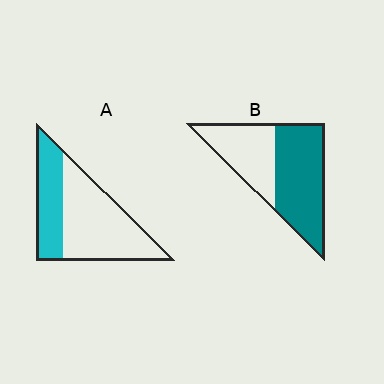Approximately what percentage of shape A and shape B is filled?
A is approximately 35% and B is approximately 60%.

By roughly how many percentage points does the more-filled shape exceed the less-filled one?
By roughly 25 percentage points (B over A).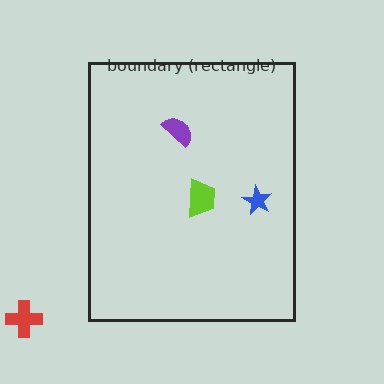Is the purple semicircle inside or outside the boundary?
Inside.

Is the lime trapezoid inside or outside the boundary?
Inside.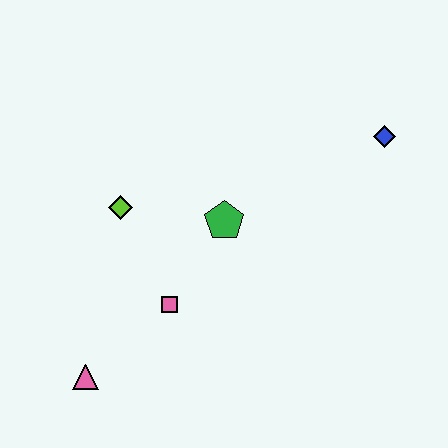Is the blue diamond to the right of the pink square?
Yes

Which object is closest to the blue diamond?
The green pentagon is closest to the blue diamond.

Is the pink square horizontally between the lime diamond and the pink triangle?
No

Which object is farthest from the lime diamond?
The blue diamond is farthest from the lime diamond.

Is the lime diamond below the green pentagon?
No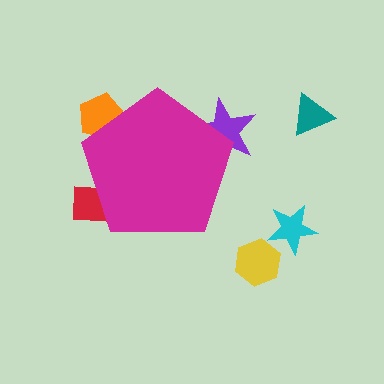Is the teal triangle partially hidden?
No, the teal triangle is fully visible.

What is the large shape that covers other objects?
A magenta pentagon.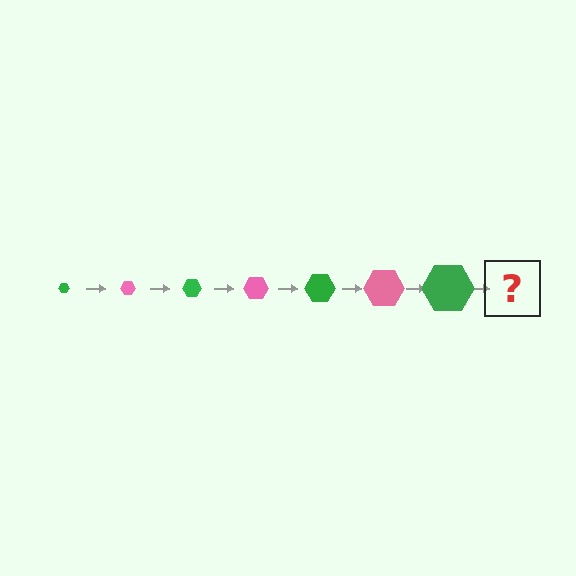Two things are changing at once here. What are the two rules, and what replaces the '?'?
The two rules are that the hexagon grows larger each step and the color cycles through green and pink. The '?' should be a pink hexagon, larger than the previous one.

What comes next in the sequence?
The next element should be a pink hexagon, larger than the previous one.